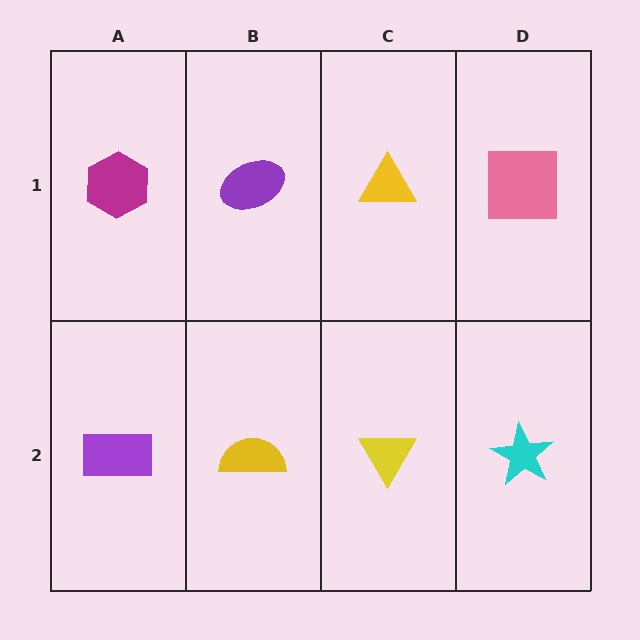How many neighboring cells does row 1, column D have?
2.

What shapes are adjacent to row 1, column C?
A yellow triangle (row 2, column C), a purple ellipse (row 1, column B), a pink square (row 1, column D).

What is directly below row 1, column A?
A purple rectangle.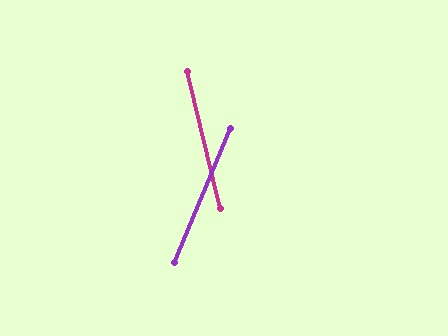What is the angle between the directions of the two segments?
Approximately 36 degrees.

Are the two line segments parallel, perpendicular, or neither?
Neither parallel nor perpendicular — they differ by about 36°.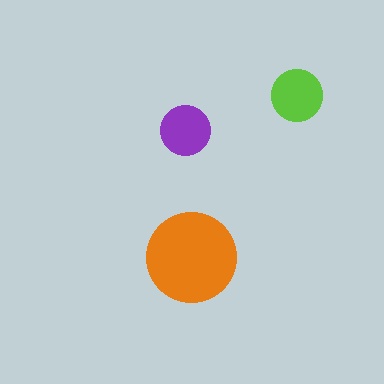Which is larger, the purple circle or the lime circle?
The lime one.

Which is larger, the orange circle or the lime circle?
The orange one.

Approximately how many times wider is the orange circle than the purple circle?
About 2 times wider.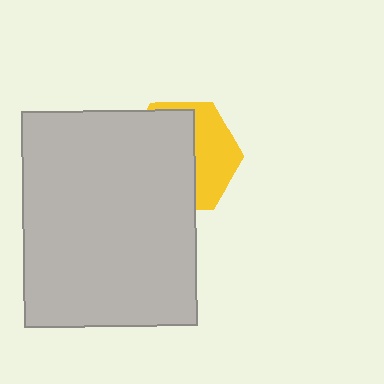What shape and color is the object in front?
The object in front is a light gray rectangle.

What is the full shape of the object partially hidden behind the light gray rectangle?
The partially hidden object is a yellow hexagon.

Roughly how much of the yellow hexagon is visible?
A small part of it is visible (roughly 40%).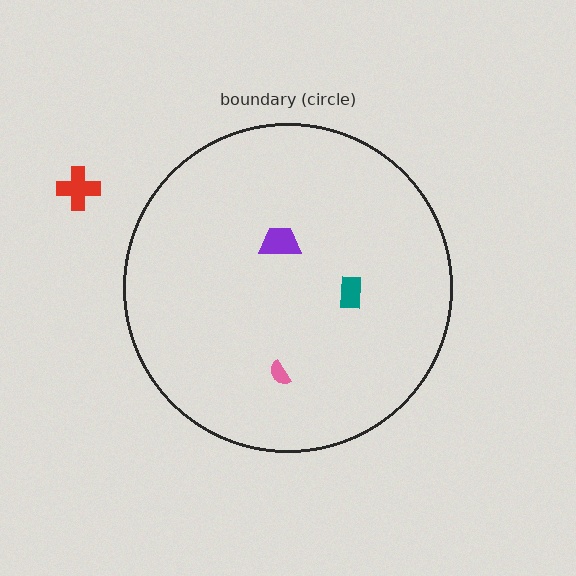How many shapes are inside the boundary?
3 inside, 1 outside.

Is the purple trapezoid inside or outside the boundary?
Inside.